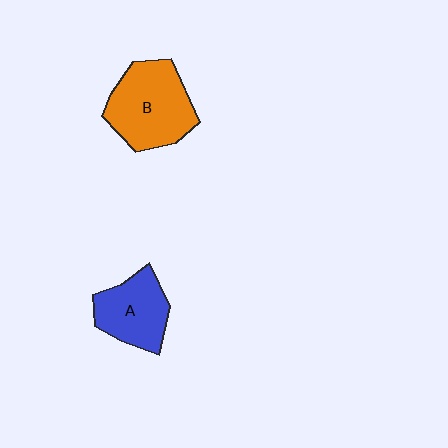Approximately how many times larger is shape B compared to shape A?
Approximately 1.4 times.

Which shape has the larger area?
Shape B (orange).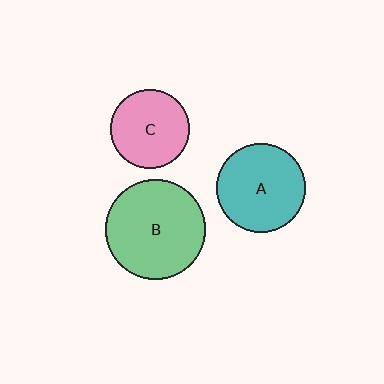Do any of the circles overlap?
No, none of the circles overlap.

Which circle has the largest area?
Circle B (green).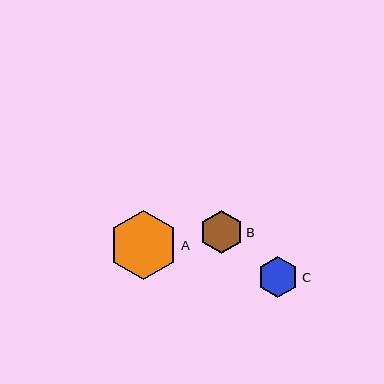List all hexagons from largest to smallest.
From largest to smallest: A, B, C.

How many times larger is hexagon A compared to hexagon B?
Hexagon A is approximately 1.6 times the size of hexagon B.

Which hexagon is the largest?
Hexagon A is the largest with a size of approximately 69 pixels.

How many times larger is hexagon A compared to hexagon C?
Hexagon A is approximately 1.7 times the size of hexagon C.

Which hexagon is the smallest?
Hexagon C is the smallest with a size of approximately 41 pixels.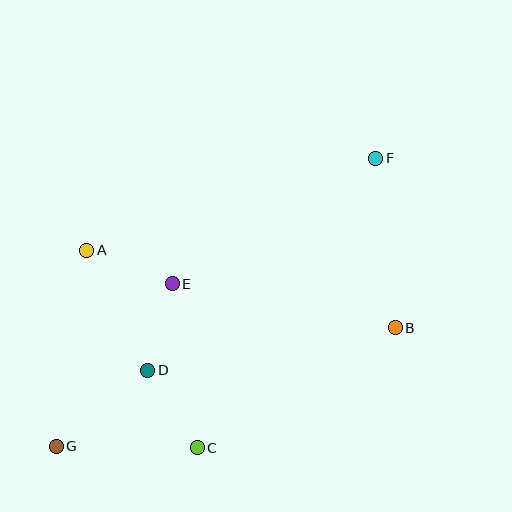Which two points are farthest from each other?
Points F and G are farthest from each other.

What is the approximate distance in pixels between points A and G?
The distance between A and G is approximately 198 pixels.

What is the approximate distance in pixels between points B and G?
The distance between B and G is approximately 359 pixels.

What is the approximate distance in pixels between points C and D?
The distance between C and D is approximately 92 pixels.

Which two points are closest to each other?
Points D and E are closest to each other.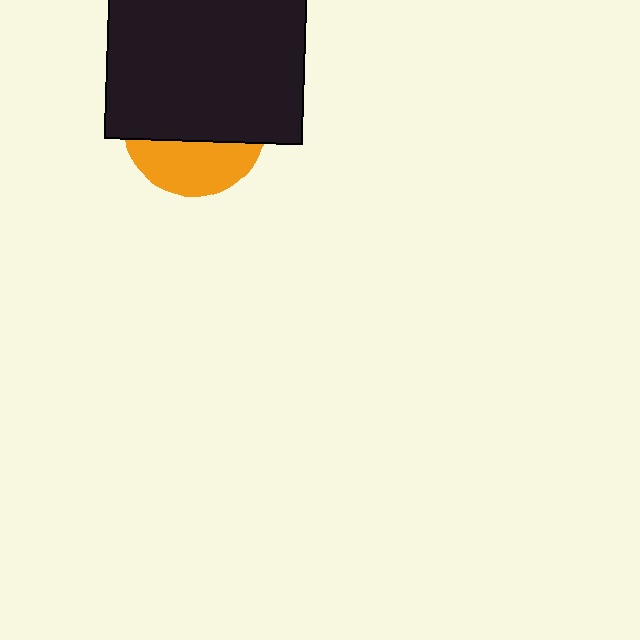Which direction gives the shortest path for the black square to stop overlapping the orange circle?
Moving up gives the shortest separation.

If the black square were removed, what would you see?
You would see the complete orange circle.